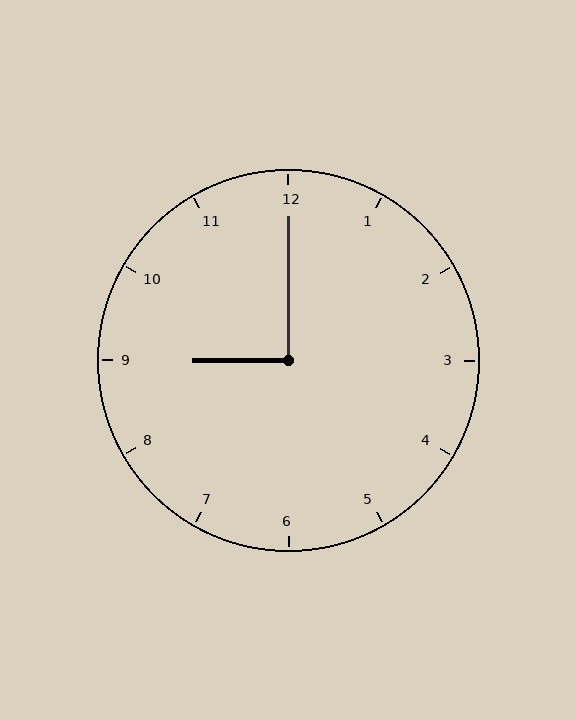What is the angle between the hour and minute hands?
Approximately 90 degrees.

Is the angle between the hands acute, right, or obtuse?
It is right.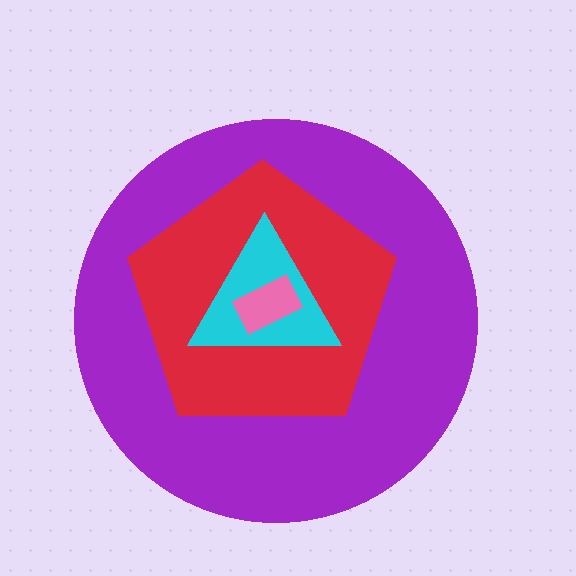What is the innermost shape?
The pink rectangle.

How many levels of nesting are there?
4.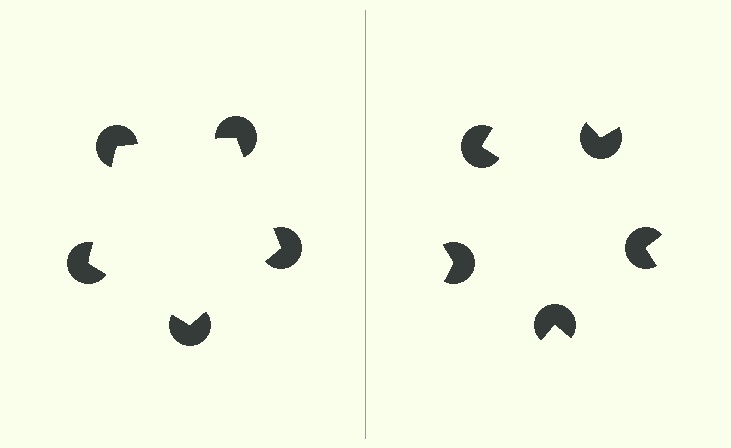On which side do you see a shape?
An illusory pentagon appears on the left side. On the right side the wedge cuts are rotated, so no coherent shape forms.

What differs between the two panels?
The pac-man discs are positioned identically on both sides; only the wedge orientations differ. On the left they align to a pentagon; on the right they are misaligned.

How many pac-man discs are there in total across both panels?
10 — 5 on each side.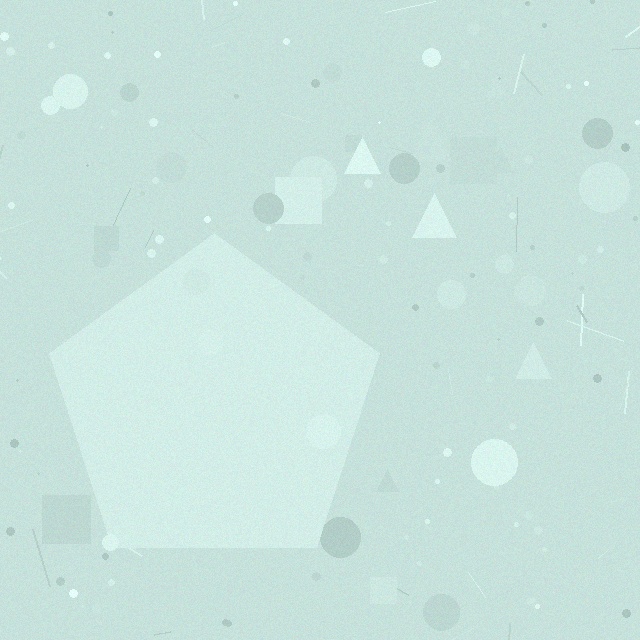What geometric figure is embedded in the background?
A pentagon is embedded in the background.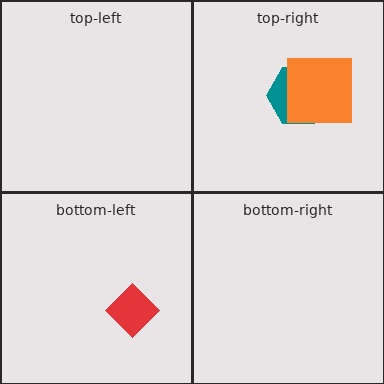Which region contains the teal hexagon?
The top-right region.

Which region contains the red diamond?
The bottom-left region.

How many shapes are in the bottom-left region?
1.